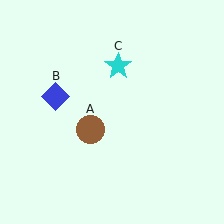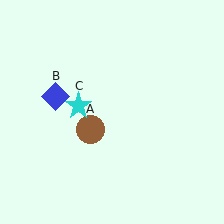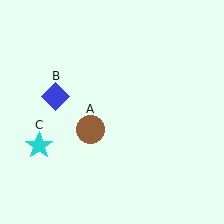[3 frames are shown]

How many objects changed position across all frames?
1 object changed position: cyan star (object C).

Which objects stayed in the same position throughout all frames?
Brown circle (object A) and blue diamond (object B) remained stationary.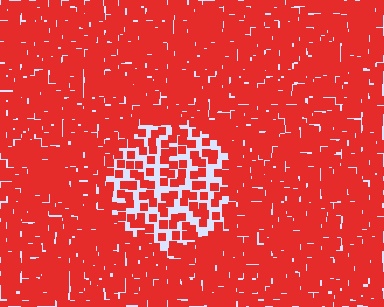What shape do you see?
I see a circle.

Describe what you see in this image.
The image contains small red elements arranged at two different densities. A circle-shaped region is visible where the elements are less densely packed than the surrounding area.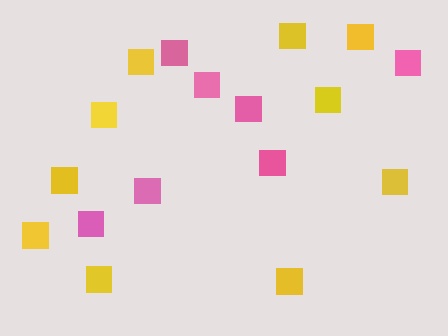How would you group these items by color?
There are 2 groups: one group of yellow squares (10) and one group of pink squares (7).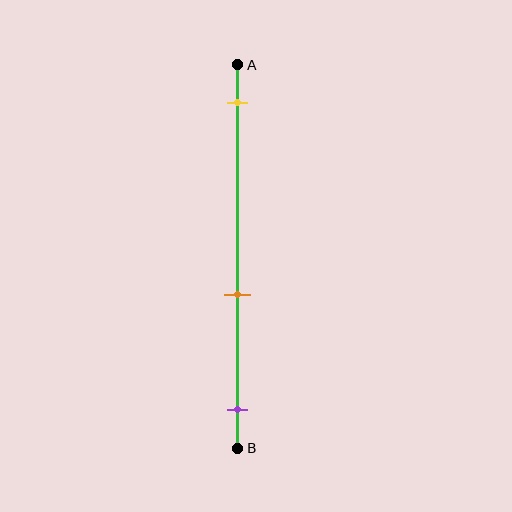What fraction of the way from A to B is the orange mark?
The orange mark is approximately 60% (0.6) of the way from A to B.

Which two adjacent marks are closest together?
The orange and purple marks are the closest adjacent pair.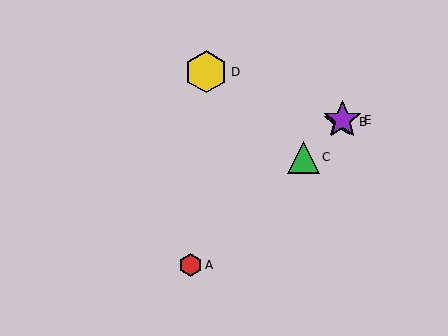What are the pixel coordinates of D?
Object D is at (206, 72).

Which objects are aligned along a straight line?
Objects A, B, C, E are aligned along a straight line.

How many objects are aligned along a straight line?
4 objects (A, B, C, E) are aligned along a straight line.